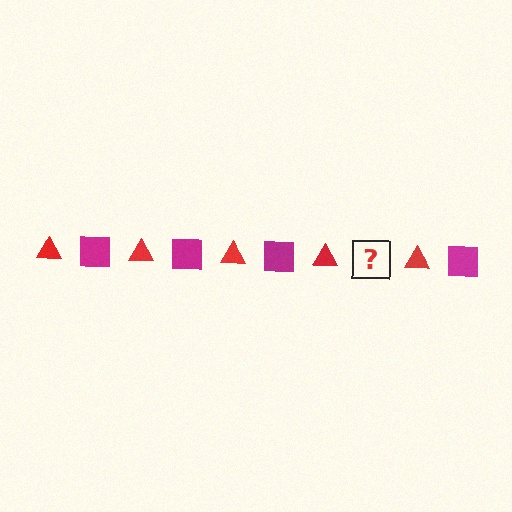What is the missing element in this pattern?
The missing element is a magenta square.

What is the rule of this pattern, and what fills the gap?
The rule is that the pattern alternates between red triangle and magenta square. The gap should be filled with a magenta square.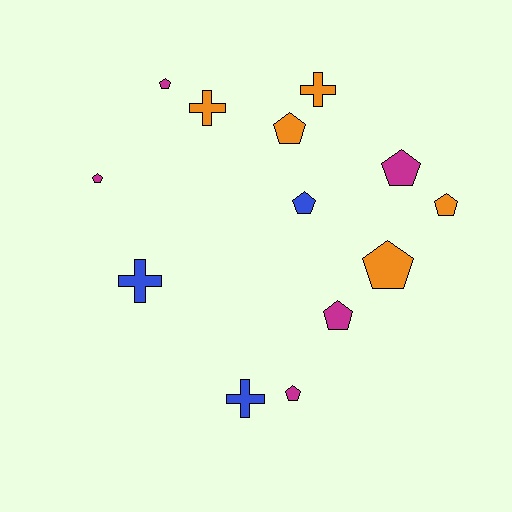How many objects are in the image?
There are 13 objects.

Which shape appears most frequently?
Pentagon, with 9 objects.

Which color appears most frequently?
Orange, with 5 objects.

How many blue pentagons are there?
There is 1 blue pentagon.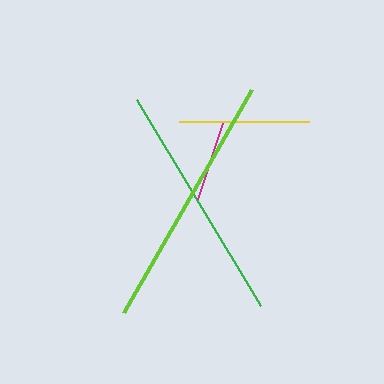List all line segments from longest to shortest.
From longest to shortest: lime, green, yellow, magenta.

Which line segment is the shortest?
The magenta line is the shortest at approximately 79 pixels.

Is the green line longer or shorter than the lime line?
The lime line is longer than the green line.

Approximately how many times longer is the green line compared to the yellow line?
The green line is approximately 1.9 times the length of the yellow line.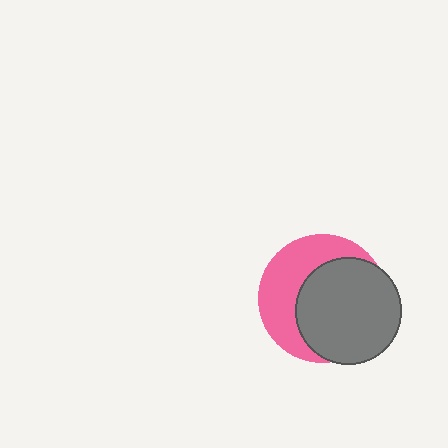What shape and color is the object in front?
The object in front is a gray circle.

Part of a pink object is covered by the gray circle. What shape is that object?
It is a circle.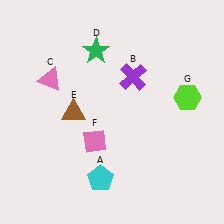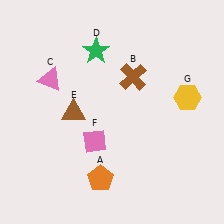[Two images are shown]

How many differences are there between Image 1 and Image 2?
There are 3 differences between the two images.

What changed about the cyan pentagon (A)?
In Image 1, A is cyan. In Image 2, it changed to orange.